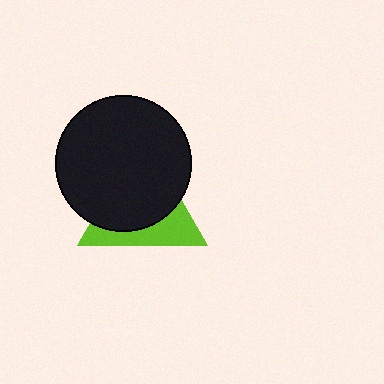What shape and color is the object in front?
The object in front is a black circle.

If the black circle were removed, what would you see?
You would see the complete lime triangle.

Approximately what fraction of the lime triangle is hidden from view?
Roughly 65% of the lime triangle is hidden behind the black circle.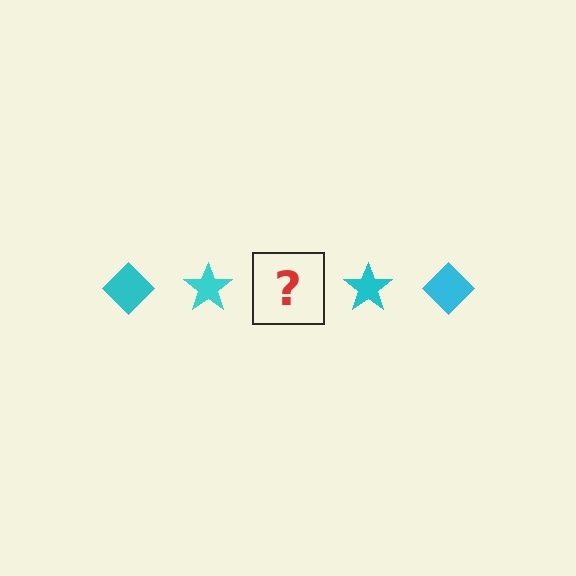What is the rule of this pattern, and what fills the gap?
The rule is that the pattern cycles through diamond, star shapes in cyan. The gap should be filled with a cyan diamond.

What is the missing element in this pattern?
The missing element is a cyan diamond.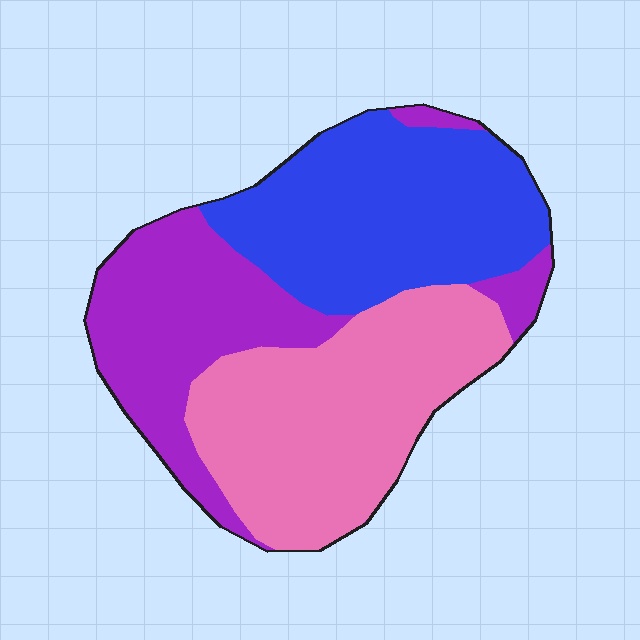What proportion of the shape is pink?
Pink covers around 35% of the shape.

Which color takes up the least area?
Purple, at roughly 30%.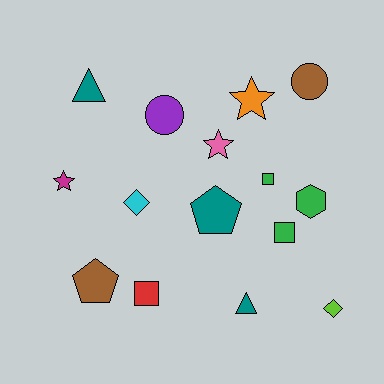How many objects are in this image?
There are 15 objects.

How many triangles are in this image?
There are 2 triangles.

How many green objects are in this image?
There are 3 green objects.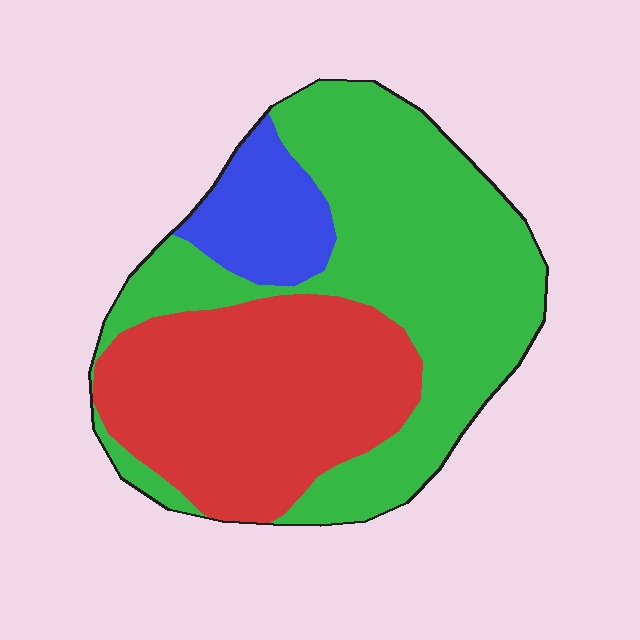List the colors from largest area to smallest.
From largest to smallest: green, red, blue.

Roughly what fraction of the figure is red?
Red covers roughly 35% of the figure.